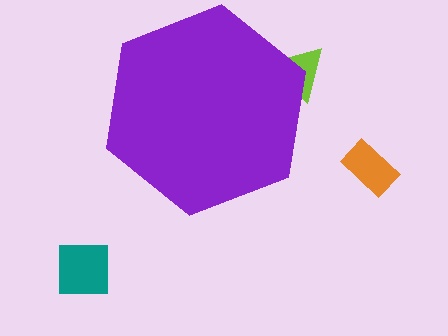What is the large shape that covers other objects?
A purple hexagon.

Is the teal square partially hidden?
No, the teal square is fully visible.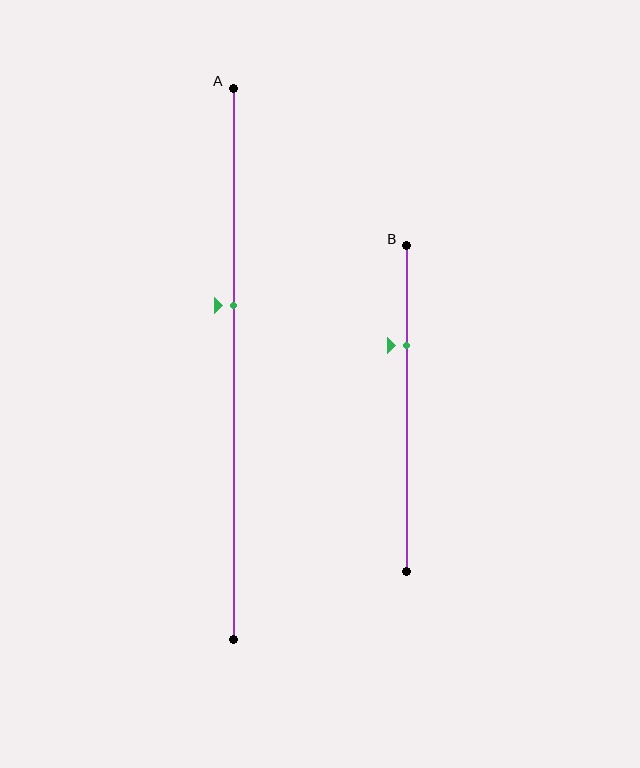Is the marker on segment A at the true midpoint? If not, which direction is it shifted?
No, the marker on segment A is shifted upward by about 11% of the segment length.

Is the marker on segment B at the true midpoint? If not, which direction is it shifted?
No, the marker on segment B is shifted upward by about 19% of the segment length.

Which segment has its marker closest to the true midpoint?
Segment A has its marker closest to the true midpoint.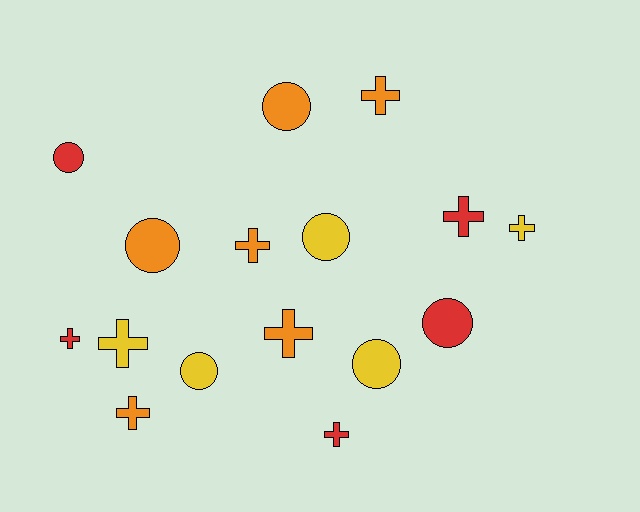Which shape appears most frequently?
Cross, with 9 objects.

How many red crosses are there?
There are 3 red crosses.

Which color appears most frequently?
Orange, with 6 objects.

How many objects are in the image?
There are 16 objects.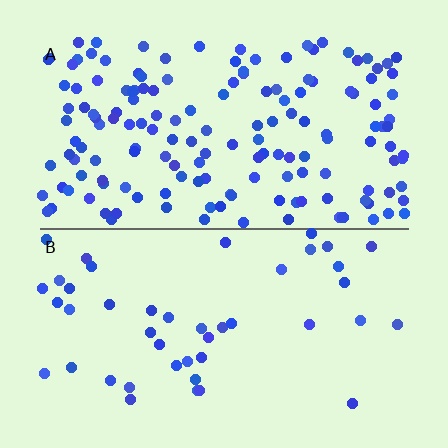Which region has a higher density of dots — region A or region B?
A (the top).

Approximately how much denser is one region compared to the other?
Approximately 3.6× — region A over region B.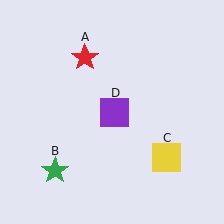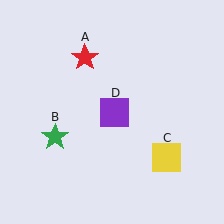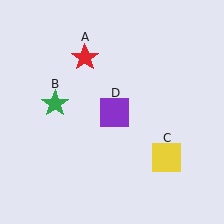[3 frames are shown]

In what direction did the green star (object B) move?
The green star (object B) moved up.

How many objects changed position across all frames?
1 object changed position: green star (object B).